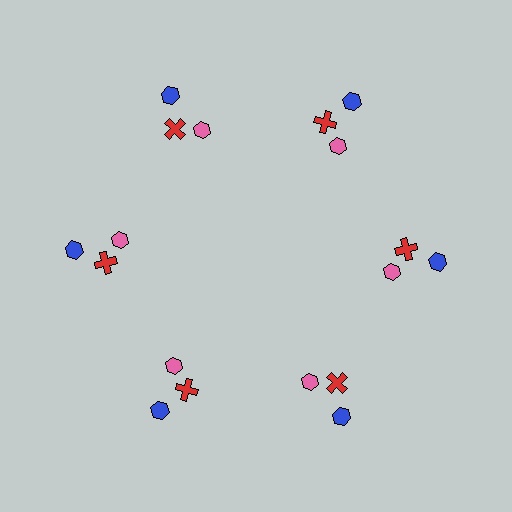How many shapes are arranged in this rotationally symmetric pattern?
There are 18 shapes, arranged in 6 groups of 3.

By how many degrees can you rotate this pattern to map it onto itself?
The pattern maps onto itself every 60 degrees of rotation.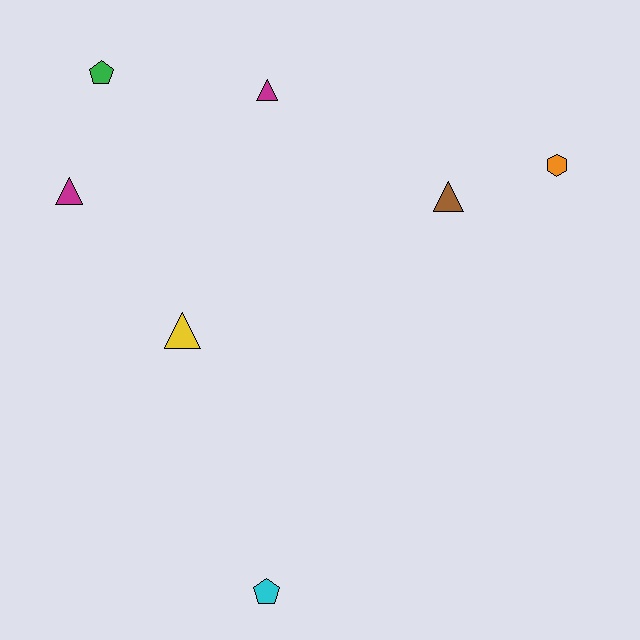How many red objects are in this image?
There are no red objects.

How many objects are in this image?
There are 7 objects.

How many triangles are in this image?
There are 4 triangles.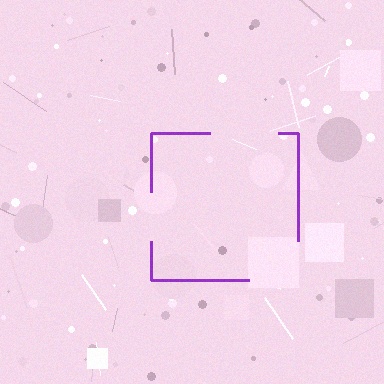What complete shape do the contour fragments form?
The contour fragments form a square.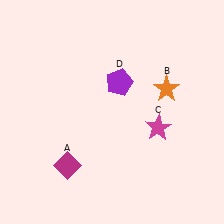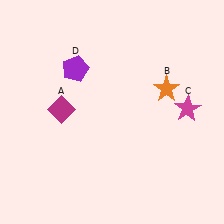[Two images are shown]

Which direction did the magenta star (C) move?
The magenta star (C) moved right.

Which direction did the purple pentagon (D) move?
The purple pentagon (D) moved left.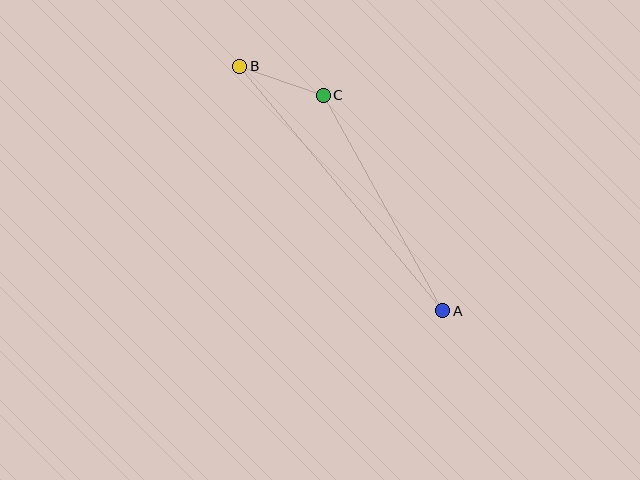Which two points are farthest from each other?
Points A and B are farthest from each other.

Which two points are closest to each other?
Points B and C are closest to each other.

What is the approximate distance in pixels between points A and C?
The distance between A and C is approximately 247 pixels.